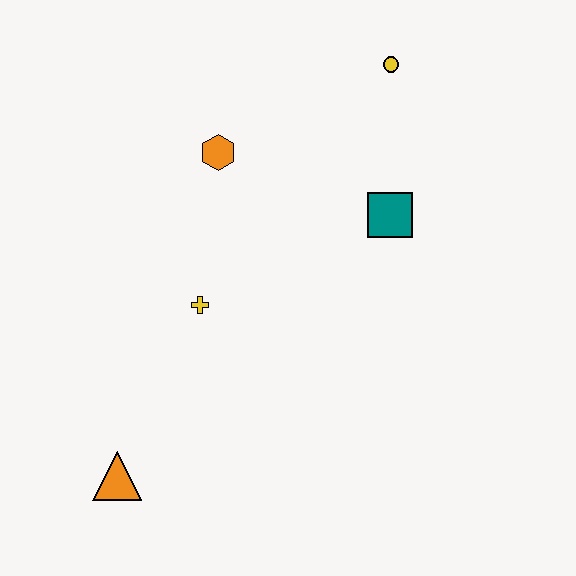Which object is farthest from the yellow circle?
The orange triangle is farthest from the yellow circle.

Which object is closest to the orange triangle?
The yellow cross is closest to the orange triangle.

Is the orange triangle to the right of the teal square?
No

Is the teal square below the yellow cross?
No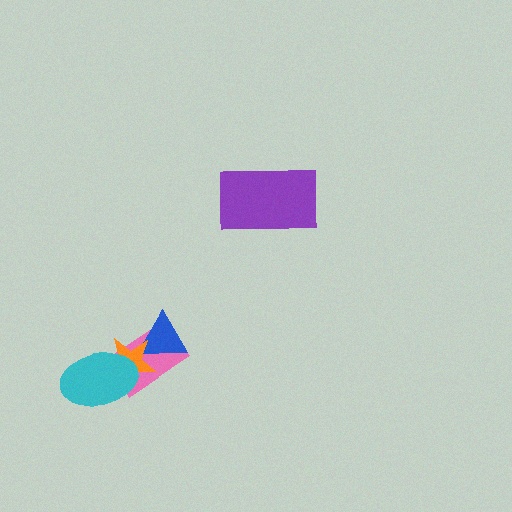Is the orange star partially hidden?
Yes, it is partially covered by another shape.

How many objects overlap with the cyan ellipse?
2 objects overlap with the cyan ellipse.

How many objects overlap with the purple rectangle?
0 objects overlap with the purple rectangle.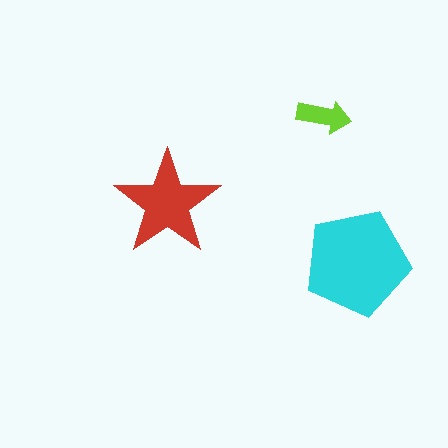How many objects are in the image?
There are 3 objects in the image.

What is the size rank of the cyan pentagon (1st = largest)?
1st.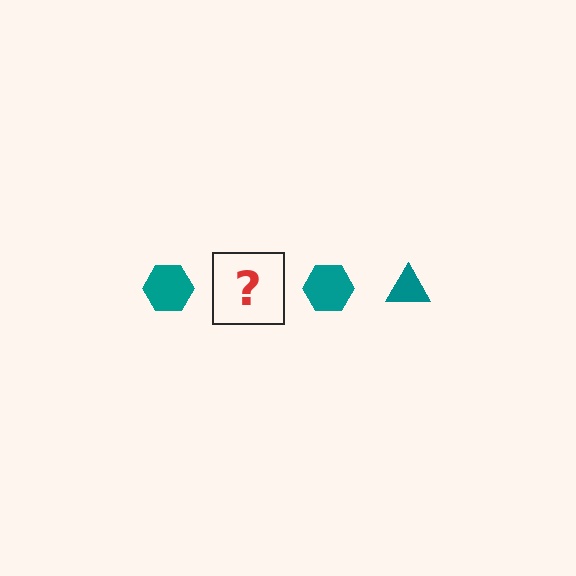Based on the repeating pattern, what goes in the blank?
The blank should be a teal triangle.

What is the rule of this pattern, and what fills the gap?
The rule is that the pattern cycles through hexagon, triangle shapes in teal. The gap should be filled with a teal triangle.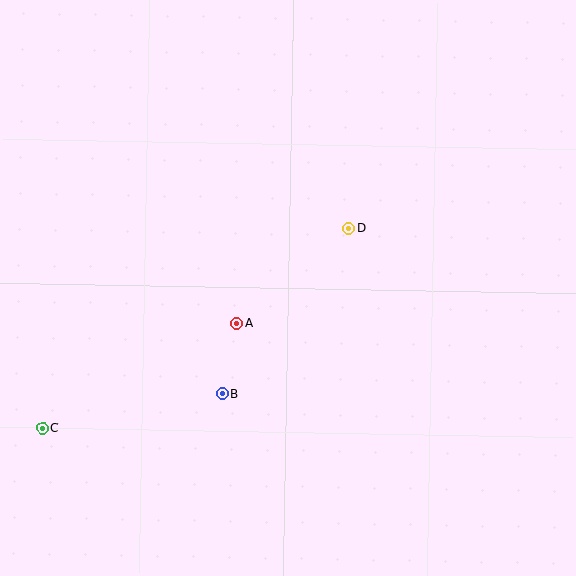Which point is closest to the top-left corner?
Point A is closest to the top-left corner.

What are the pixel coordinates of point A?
Point A is at (237, 323).